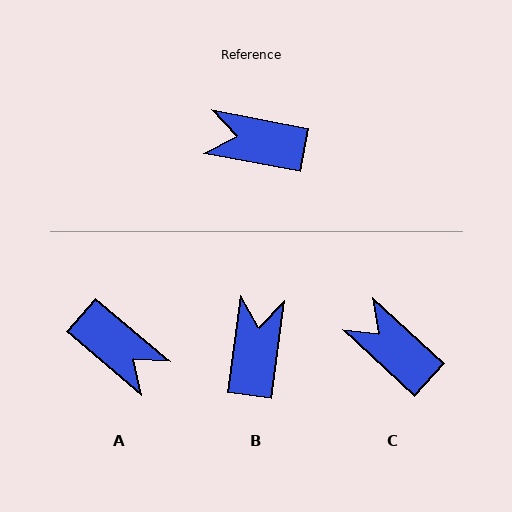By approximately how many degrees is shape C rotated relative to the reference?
Approximately 32 degrees clockwise.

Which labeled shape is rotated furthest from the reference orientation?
A, about 151 degrees away.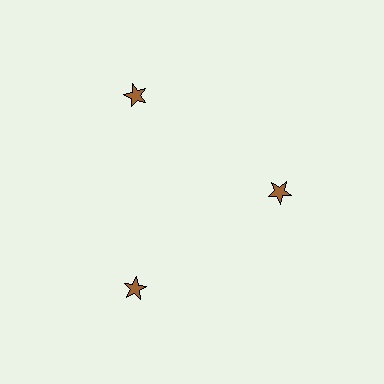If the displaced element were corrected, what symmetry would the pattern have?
It would have 3-fold rotational symmetry — the pattern would map onto itself every 120 degrees.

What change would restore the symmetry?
The symmetry would be restored by moving it outward, back onto the ring so that all 3 stars sit at equal angles and equal distance from the center.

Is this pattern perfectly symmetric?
No. The 3 brown stars are arranged in a ring, but one element near the 3 o'clock position is pulled inward toward the center, breaking the 3-fold rotational symmetry.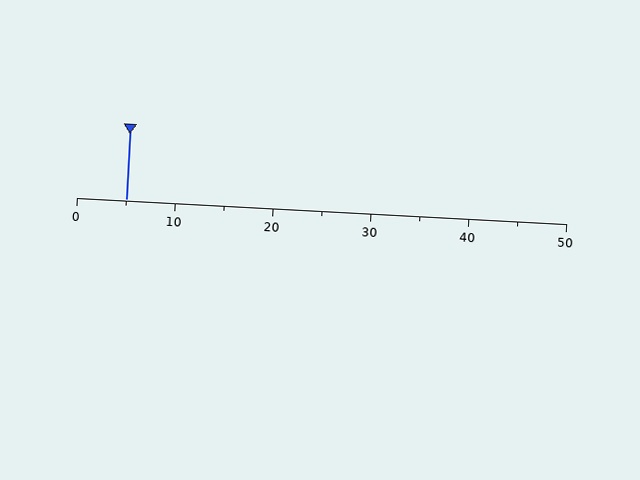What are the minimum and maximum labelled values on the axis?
The axis runs from 0 to 50.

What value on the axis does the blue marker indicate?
The marker indicates approximately 5.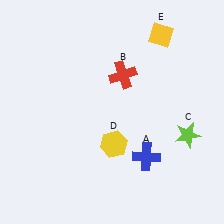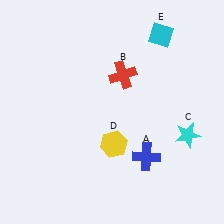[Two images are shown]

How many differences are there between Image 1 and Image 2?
There are 2 differences between the two images.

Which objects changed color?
C changed from lime to cyan. E changed from yellow to cyan.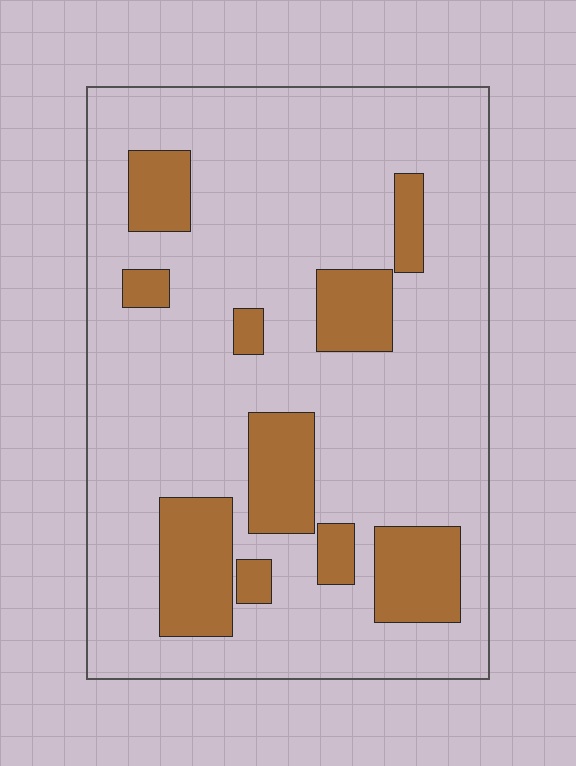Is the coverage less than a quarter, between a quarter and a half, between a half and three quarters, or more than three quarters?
Less than a quarter.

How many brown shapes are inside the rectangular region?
10.